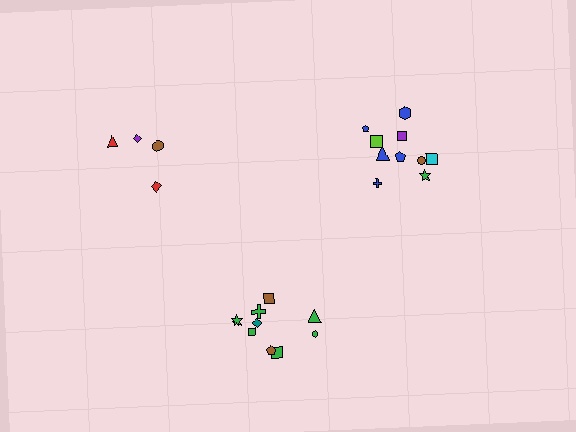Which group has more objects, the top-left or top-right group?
The top-right group.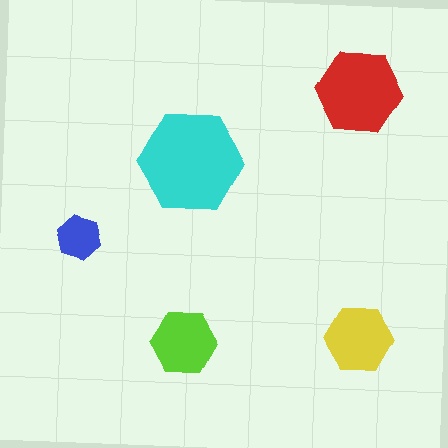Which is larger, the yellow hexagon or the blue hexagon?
The yellow one.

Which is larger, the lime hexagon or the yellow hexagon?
The yellow one.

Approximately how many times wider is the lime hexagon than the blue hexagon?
About 1.5 times wider.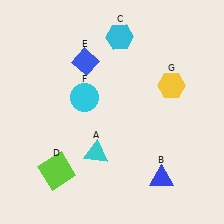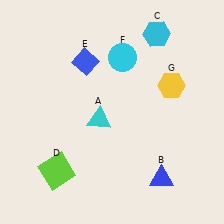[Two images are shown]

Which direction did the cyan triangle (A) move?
The cyan triangle (A) moved up.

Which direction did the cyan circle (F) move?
The cyan circle (F) moved up.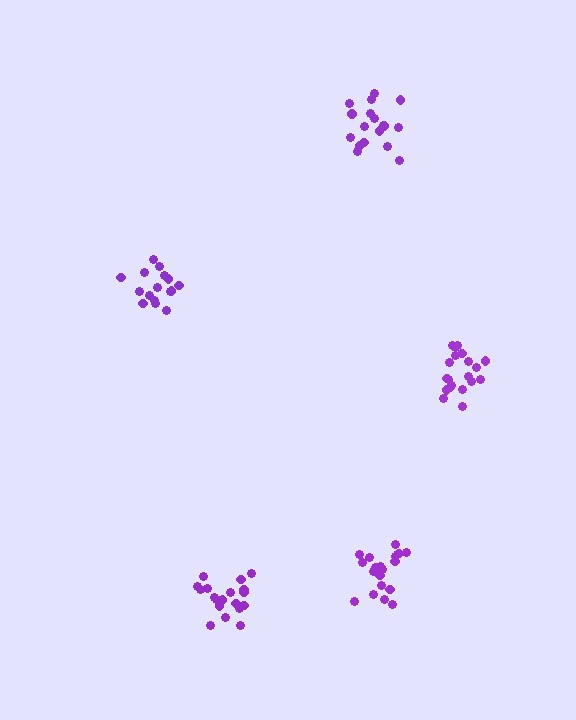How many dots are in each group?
Group 1: 20 dots, Group 2: 20 dots, Group 3: 20 dots, Group 4: 16 dots, Group 5: 18 dots (94 total).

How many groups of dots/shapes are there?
There are 5 groups.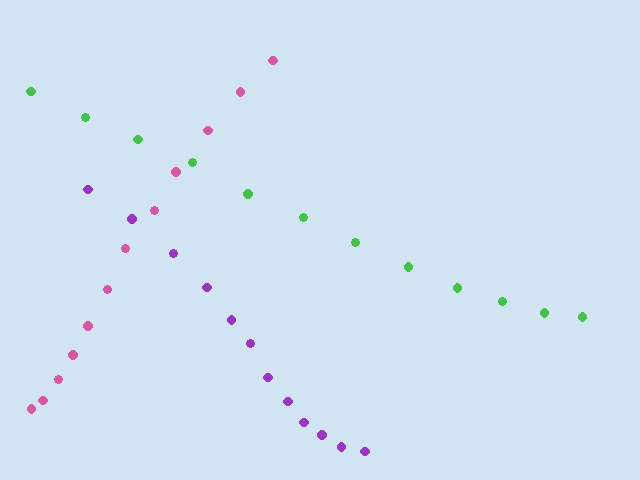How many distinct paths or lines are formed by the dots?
There are 3 distinct paths.